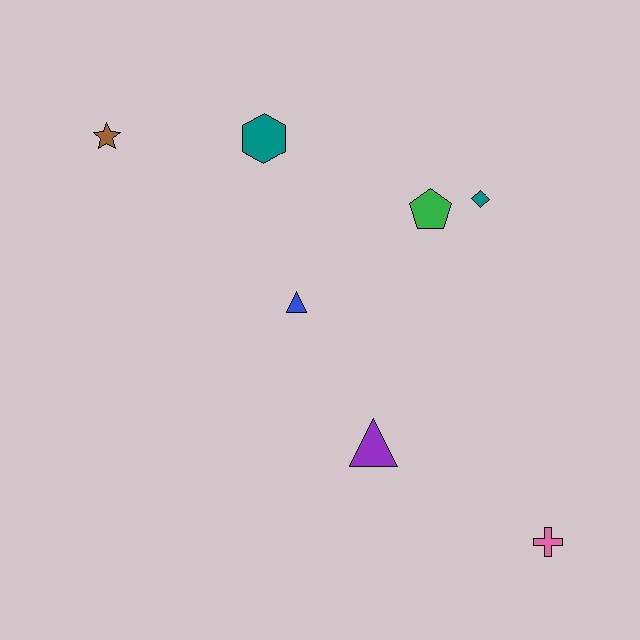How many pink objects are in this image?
There is 1 pink object.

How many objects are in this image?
There are 7 objects.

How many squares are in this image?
There are no squares.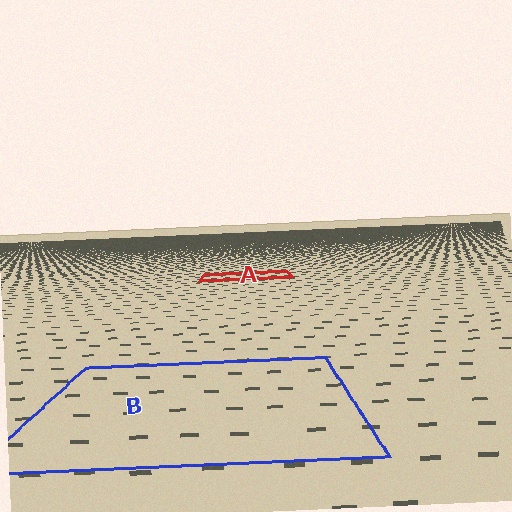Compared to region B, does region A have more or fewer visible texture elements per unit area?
Region A has more texture elements per unit area — they are packed more densely because it is farther away.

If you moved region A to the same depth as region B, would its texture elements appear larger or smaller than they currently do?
They would appear larger. At a closer depth, the same texture elements are projected at a bigger on-screen size.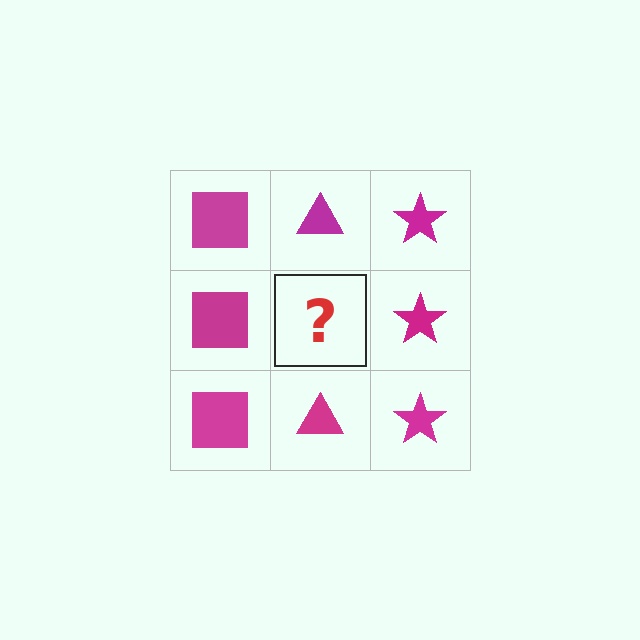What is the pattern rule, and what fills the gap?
The rule is that each column has a consistent shape. The gap should be filled with a magenta triangle.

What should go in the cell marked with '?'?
The missing cell should contain a magenta triangle.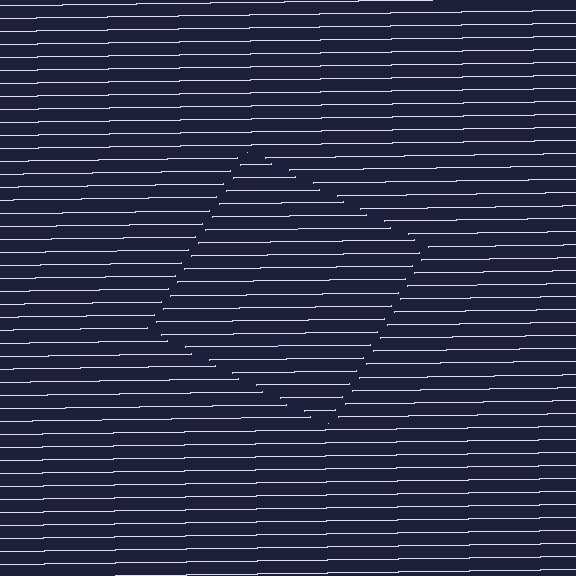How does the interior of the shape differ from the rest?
The interior of the shape contains the same grating, shifted by half a period — the contour is defined by the phase discontinuity where line-ends from the inner and outer gratings abut.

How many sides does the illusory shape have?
4 sides — the line-ends trace a square.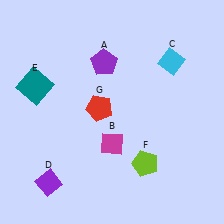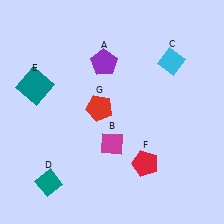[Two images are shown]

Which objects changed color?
D changed from purple to teal. F changed from lime to red.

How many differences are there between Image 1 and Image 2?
There are 2 differences between the two images.